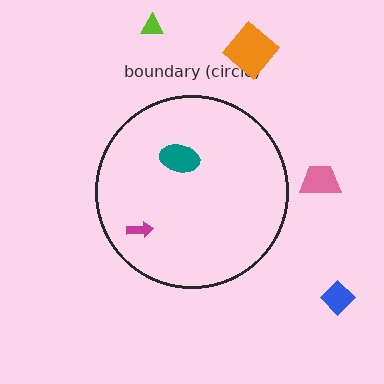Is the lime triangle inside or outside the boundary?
Outside.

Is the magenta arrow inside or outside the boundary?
Inside.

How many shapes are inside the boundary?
2 inside, 4 outside.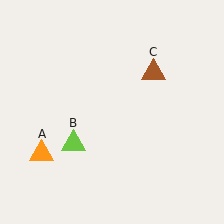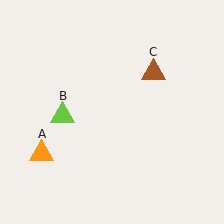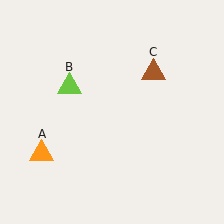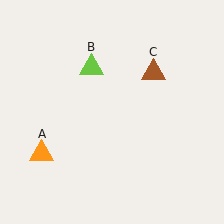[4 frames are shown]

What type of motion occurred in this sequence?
The lime triangle (object B) rotated clockwise around the center of the scene.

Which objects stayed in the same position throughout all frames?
Orange triangle (object A) and brown triangle (object C) remained stationary.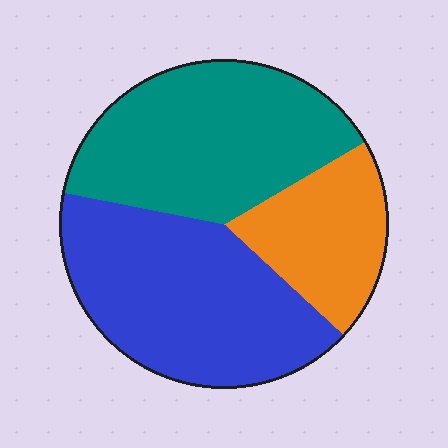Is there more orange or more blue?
Blue.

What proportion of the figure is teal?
Teal takes up between a third and a half of the figure.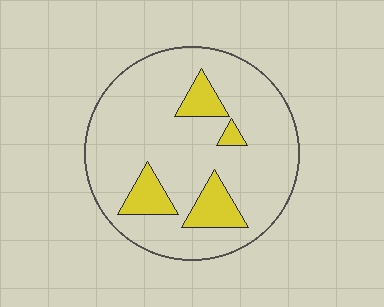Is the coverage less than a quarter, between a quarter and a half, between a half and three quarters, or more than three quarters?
Less than a quarter.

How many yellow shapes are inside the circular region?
4.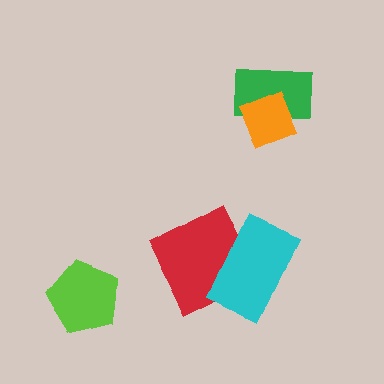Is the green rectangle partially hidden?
Yes, it is partially covered by another shape.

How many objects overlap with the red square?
1 object overlaps with the red square.